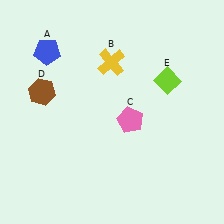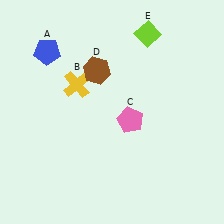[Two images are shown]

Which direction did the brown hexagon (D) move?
The brown hexagon (D) moved right.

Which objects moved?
The objects that moved are: the yellow cross (B), the brown hexagon (D), the lime diamond (E).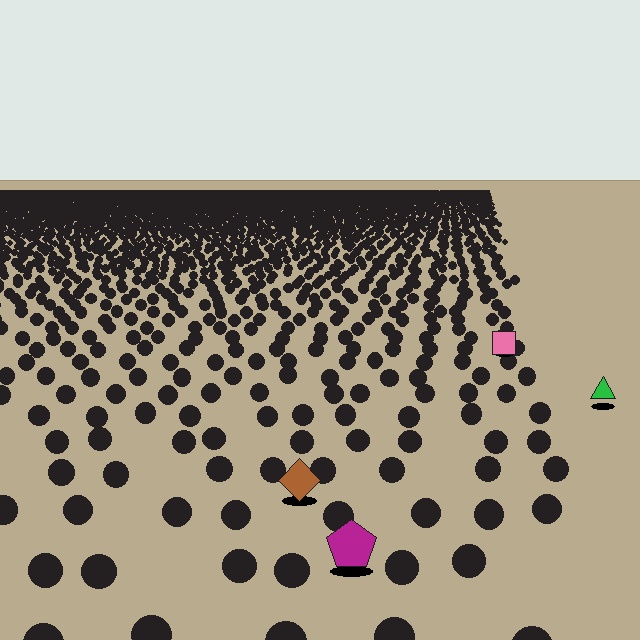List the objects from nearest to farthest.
From nearest to farthest: the magenta pentagon, the brown diamond, the green triangle, the pink square.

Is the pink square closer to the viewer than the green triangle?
No. The green triangle is closer — you can tell from the texture gradient: the ground texture is coarser near it.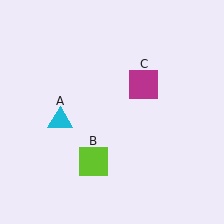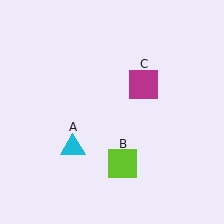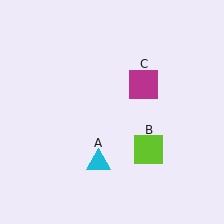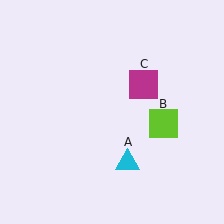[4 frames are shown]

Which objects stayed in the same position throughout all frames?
Magenta square (object C) remained stationary.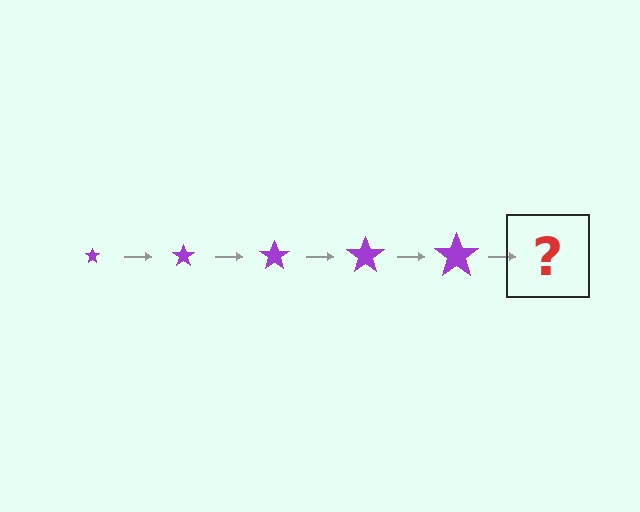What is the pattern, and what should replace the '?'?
The pattern is that the star gets progressively larger each step. The '?' should be a purple star, larger than the previous one.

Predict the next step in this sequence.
The next step is a purple star, larger than the previous one.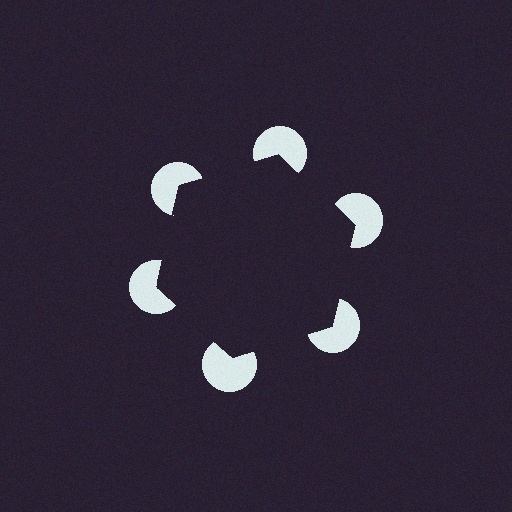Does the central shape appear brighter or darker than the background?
It typically appears slightly darker than the background, even though no actual brightness change is drawn.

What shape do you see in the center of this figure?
An illusory hexagon — its edges are inferred from the aligned wedge cuts in the pac-man discs, not physically drawn.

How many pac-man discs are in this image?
There are 6 — one at each vertex of the illusory hexagon.